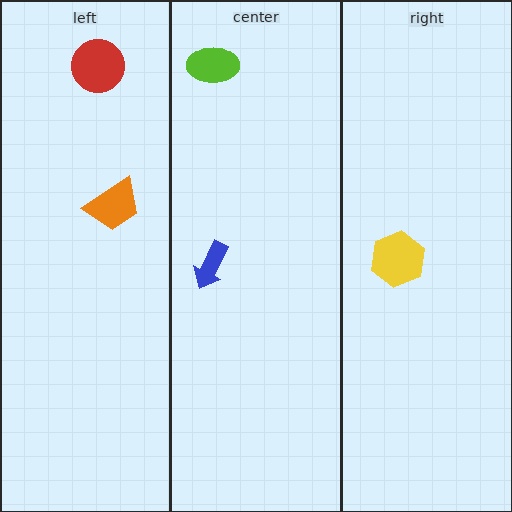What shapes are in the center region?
The blue arrow, the lime ellipse.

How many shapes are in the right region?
1.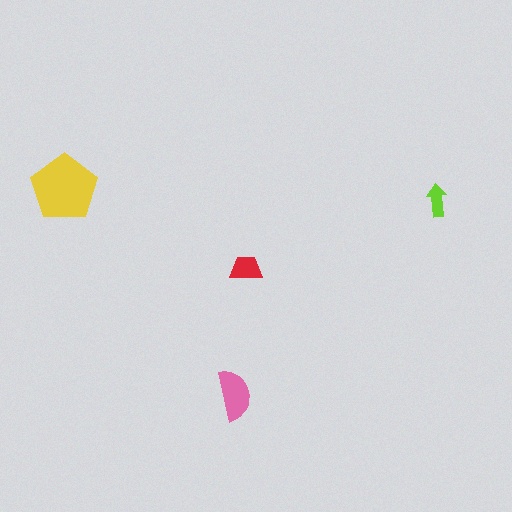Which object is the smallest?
The lime arrow.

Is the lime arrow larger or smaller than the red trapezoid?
Smaller.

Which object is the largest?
The yellow pentagon.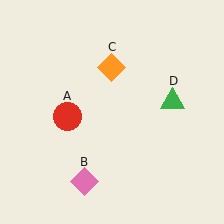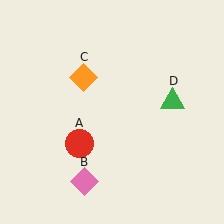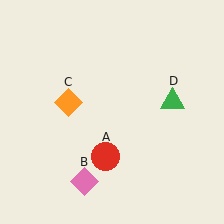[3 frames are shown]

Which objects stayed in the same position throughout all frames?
Pink diamond (object B) and green triangle (object D) remained stationary.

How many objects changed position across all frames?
2 objects changed position: red circle (object A), orange diamond (object C).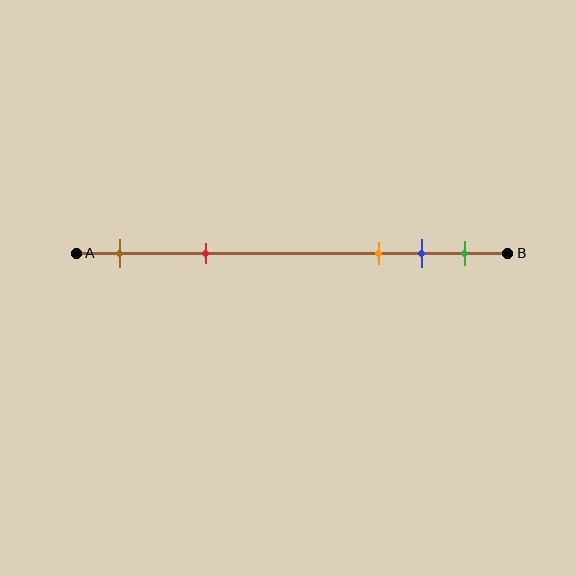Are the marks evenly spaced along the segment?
No, the marks are not evenly spaced.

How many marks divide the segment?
There are 5 marks dividing the segment.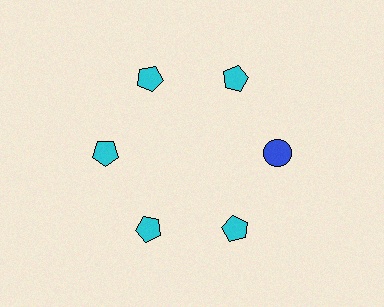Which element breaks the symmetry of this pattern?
The blue circle at roughly the 3 o'clock position breaks the symmetry. All other shapes are cyan pentagons.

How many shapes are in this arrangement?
There are 6 shapes arranged in a ring pattern.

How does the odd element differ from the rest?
It differs in both color (blue instead of cyan) and shape (circle instead of pentagon).